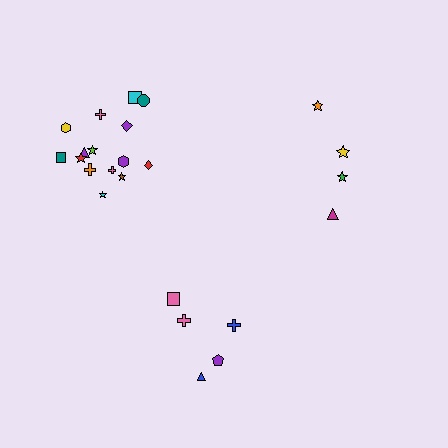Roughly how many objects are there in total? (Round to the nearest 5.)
Roughly 25 objects in total.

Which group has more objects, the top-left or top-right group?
The top-left group.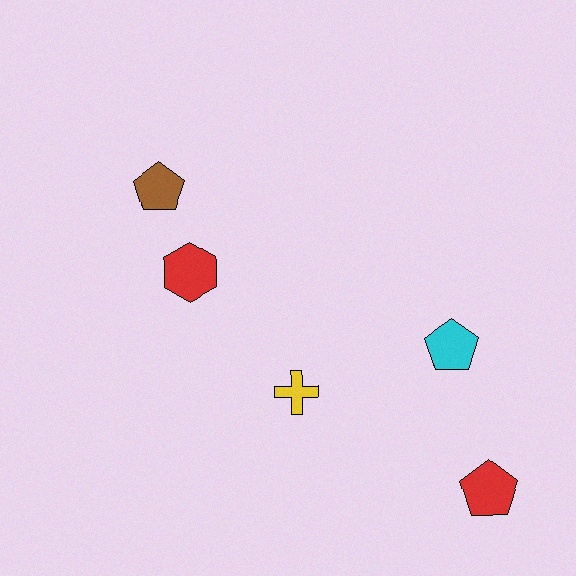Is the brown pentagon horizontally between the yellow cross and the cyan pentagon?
No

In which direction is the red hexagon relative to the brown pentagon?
The red hexagon is below the brown pentagon.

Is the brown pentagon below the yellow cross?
No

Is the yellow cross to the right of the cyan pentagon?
No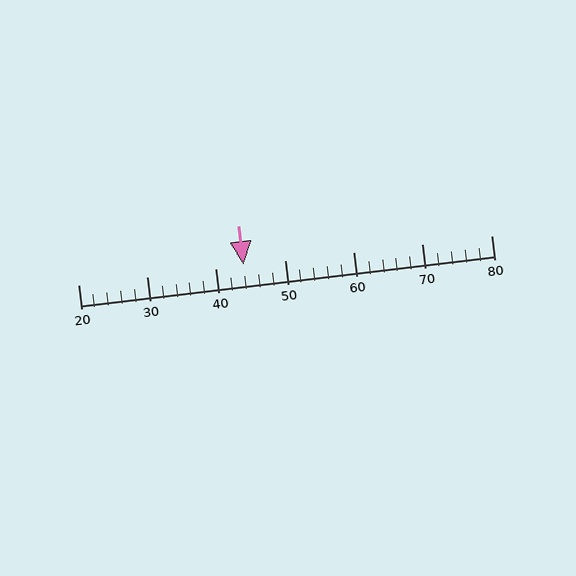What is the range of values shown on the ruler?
The ruler shows values from 20 to 80.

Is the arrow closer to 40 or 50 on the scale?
The arrow is closer to 40.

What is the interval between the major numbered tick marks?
The major tick marks are spaced 10 units apart.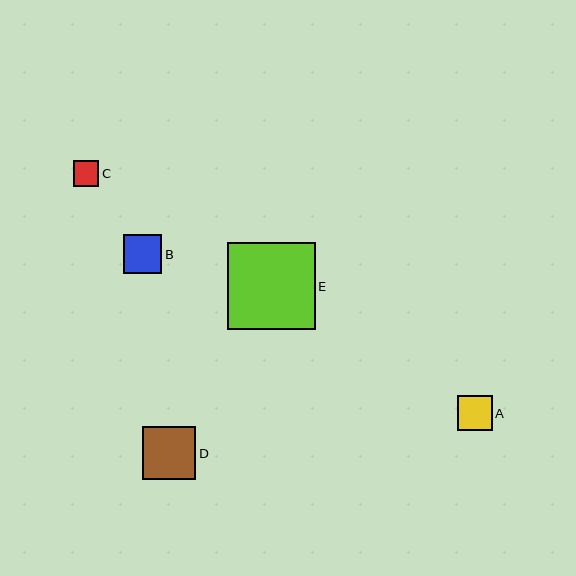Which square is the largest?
Square E is the largest with a size of approximately 87 pixels.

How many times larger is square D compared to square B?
Square D is approximately 1.4 times the size of square B.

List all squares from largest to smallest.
From largest to smallest: E, D, B, A, C.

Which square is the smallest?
Square C is the smallest with a size of approximately 25 pixels.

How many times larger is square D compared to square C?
Square D is approximately 2.1 times the size of square C.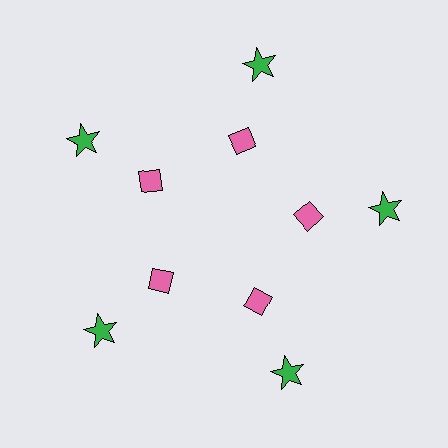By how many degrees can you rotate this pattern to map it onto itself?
The pattern maps onto itself every 72 degrees of rotation.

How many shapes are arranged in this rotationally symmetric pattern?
There are 10 shapes, arranged in 5 groups of 2.